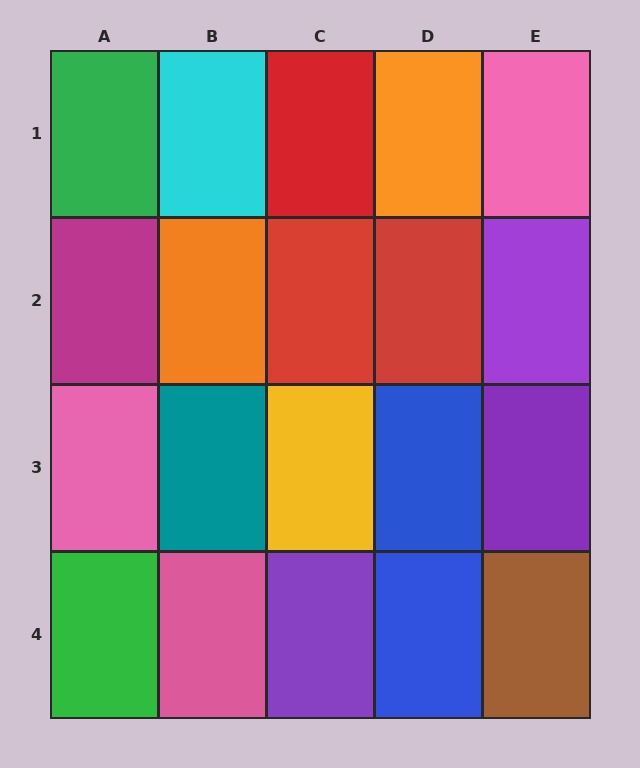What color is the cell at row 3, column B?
Teal.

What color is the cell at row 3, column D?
Blue.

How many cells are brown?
1 cell is brown.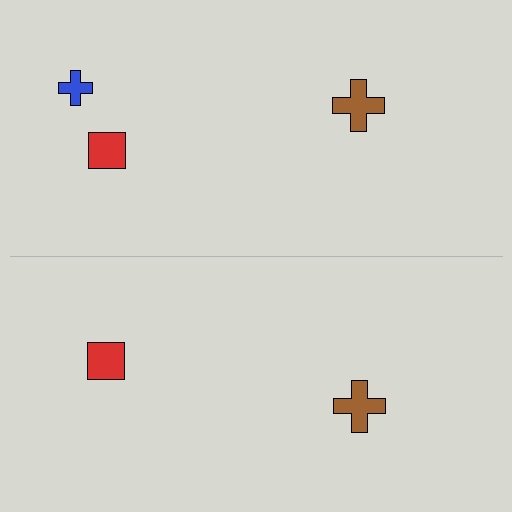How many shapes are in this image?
There are 5 shapes in this image.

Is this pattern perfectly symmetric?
No, the pattern is not perfectly symmetric. A blue cross is missing from the bottom side.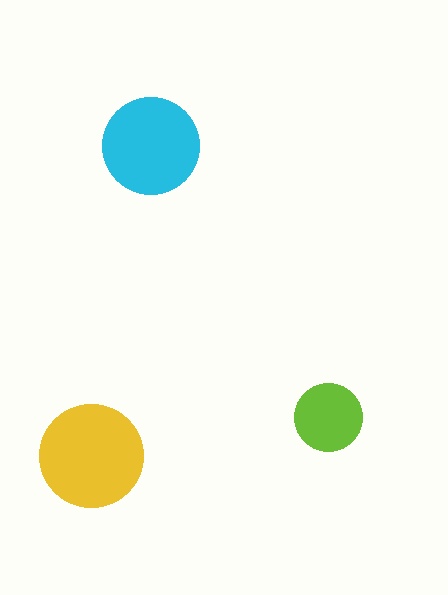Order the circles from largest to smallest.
the yellow one, the cyan one, the lime one.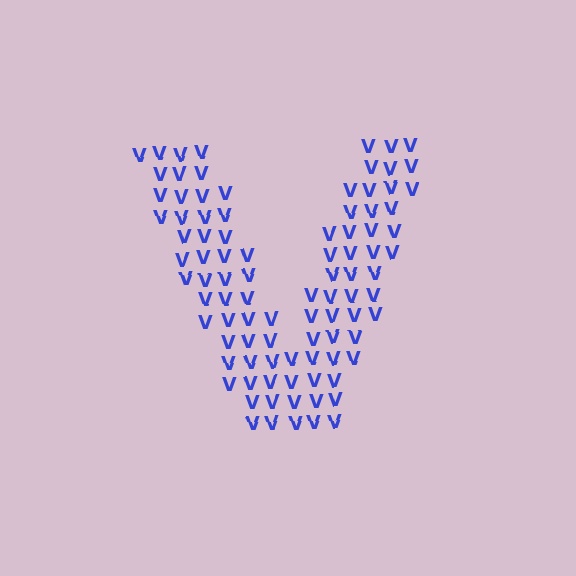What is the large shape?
The large shape is the letter V.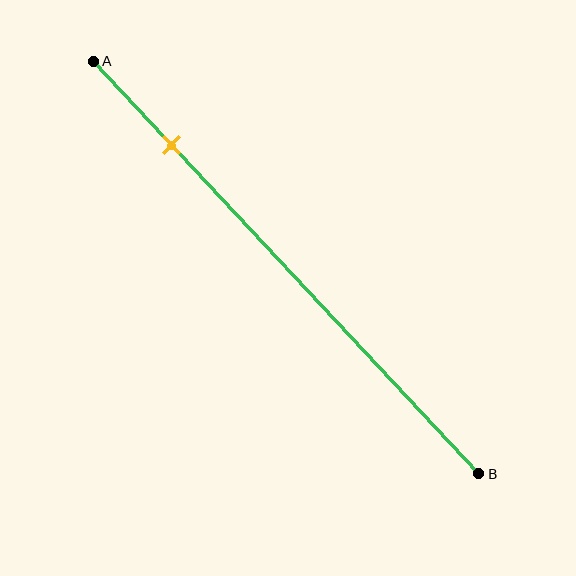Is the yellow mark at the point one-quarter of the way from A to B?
No, the mark is at about 20% from A, not at the 25% one-quarter point.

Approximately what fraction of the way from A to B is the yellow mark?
The yellow mark is approximately 20% of the way from A to B.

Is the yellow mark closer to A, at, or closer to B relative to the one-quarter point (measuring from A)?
The yellow mark is closer to point A than the one-quarter point of segment AB.